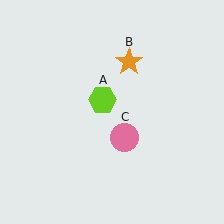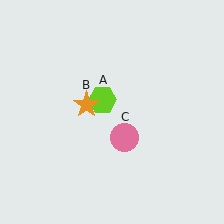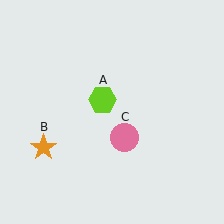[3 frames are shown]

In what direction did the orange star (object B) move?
The orange star (object B) moved down and to the left.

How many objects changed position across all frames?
1 object changed position: orange star (object B).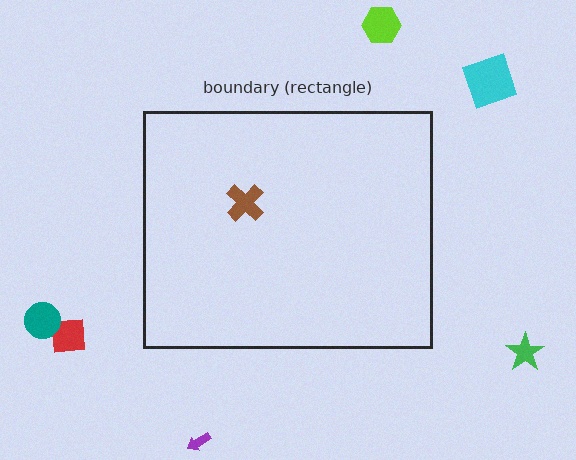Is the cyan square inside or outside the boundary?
Outside.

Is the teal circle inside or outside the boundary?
Outside.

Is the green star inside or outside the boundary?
Outside.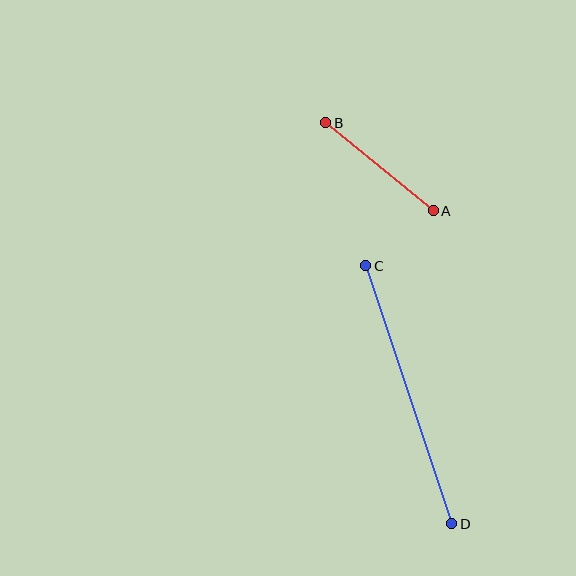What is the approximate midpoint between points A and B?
The midpoint is at approximately (379, 167) pixels.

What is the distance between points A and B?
The distance is approximately 139 pixels.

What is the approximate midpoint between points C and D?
The midpoint is at approximately (409, 395) pixels.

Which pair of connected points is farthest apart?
Points C and D are farthest apart.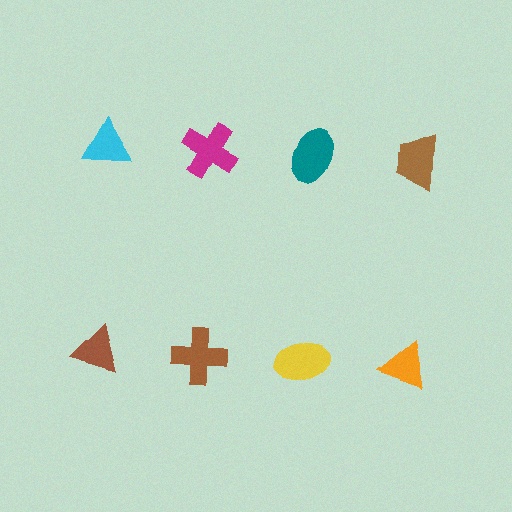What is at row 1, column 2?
A magenta cross.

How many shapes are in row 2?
4 shapes.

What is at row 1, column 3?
A teal ellipse.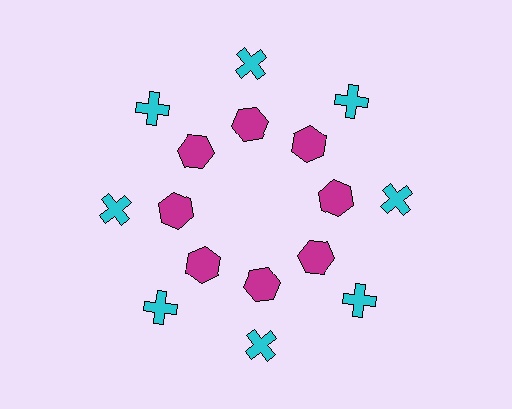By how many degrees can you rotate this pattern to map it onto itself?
The pattern maps onto itself every 45 degrees of rotation.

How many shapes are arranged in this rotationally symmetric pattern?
There are 16 shapes, arranged in 8 groups of 2.